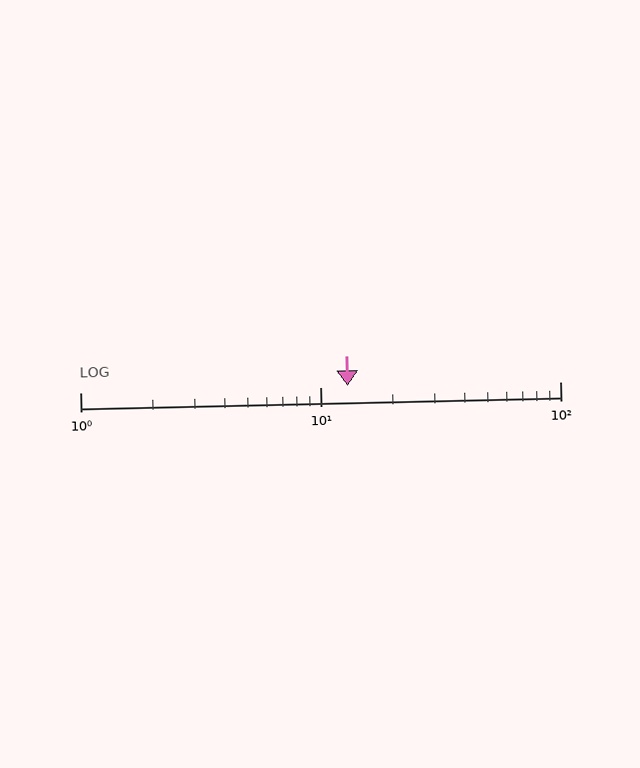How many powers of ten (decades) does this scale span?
The scale spans 2 decades, from 1 to 100.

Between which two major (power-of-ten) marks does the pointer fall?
The pointer is between 10 and 100.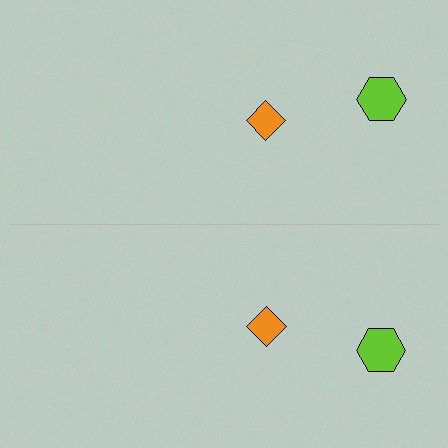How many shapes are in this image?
There are 4 shapes in this image.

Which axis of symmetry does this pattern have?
The pattern has a horizontal axis of symmetry running through the center of the image.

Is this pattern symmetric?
Yes, this pattern has bilateral (reflection) symmetry.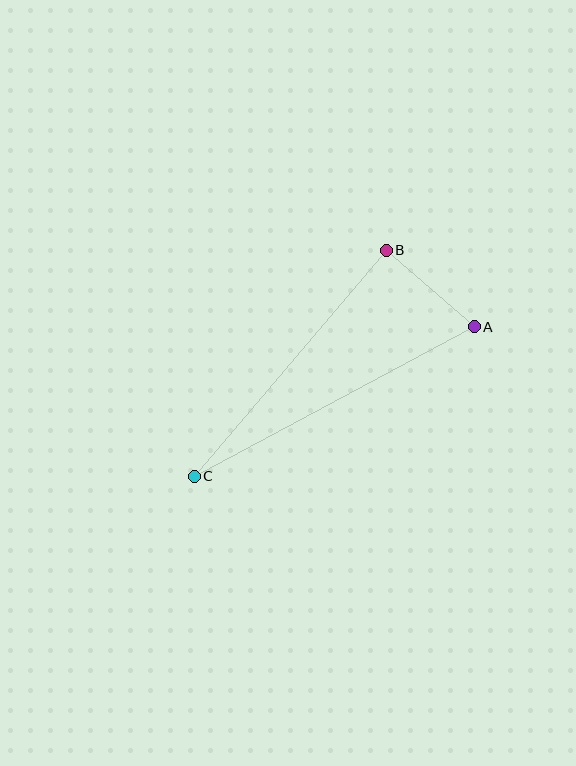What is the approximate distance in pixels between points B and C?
The distance between B and C is approximately 296 pixels.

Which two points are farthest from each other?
Points A and C are farthest from each other.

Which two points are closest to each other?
Points A and B are closest to each other.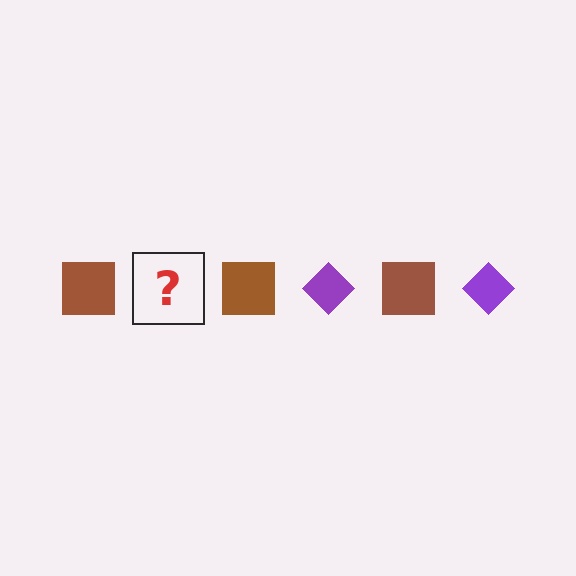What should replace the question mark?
The question mark should be replaced with a purple diamond.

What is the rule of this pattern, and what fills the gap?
The rule is that the pattern alternates between brown square and purple diamond. The gap should be filled with a purple diamond.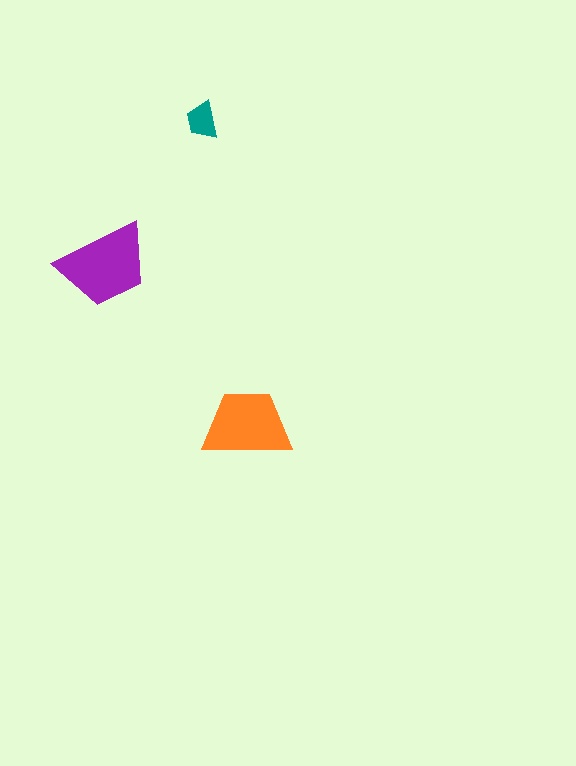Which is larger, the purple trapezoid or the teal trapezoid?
The purple one.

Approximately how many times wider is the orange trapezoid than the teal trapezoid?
About 2.5 times wider.